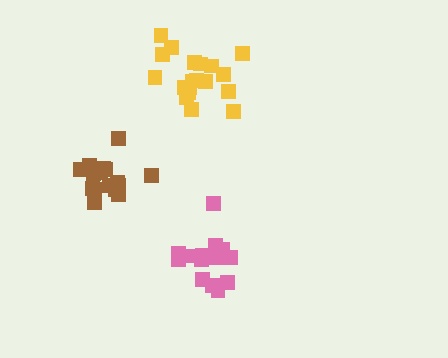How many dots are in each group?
Group 1: 15 dots, Group 2: 17 dots, Group 3: 19 dots (51 total).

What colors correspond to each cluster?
The clusters are colored: pink, brown, yellow.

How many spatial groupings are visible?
There are 3 spatial groupings.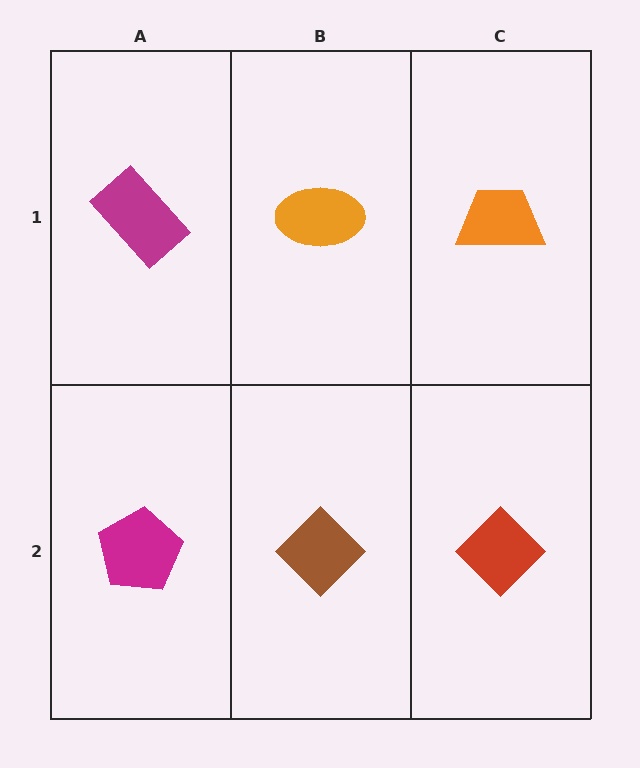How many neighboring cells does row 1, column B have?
3.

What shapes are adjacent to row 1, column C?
A red diamond (row 2, column C), an orange ellipse (row 1, column B).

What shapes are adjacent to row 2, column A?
A magenta rectangle (row 1, column A), a brown diamond (row 2, column B).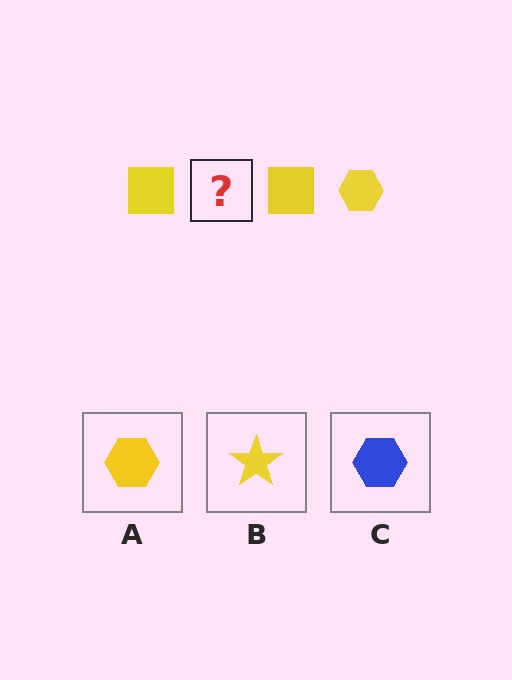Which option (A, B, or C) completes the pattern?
A.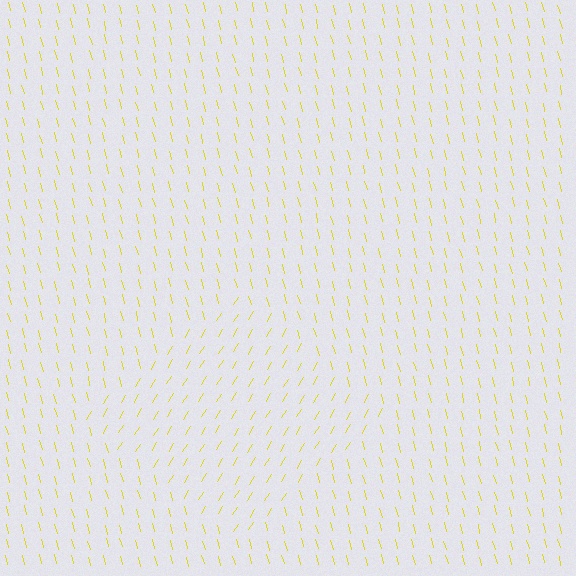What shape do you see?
I see a diamond.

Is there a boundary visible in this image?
Yes, there is a texture boundary formed by a change in line orientation.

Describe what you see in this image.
The image is filled with small yellow line segments. A diamond region in the image has lines oriented differently from the surrounding lines, creating a visible texture boundary.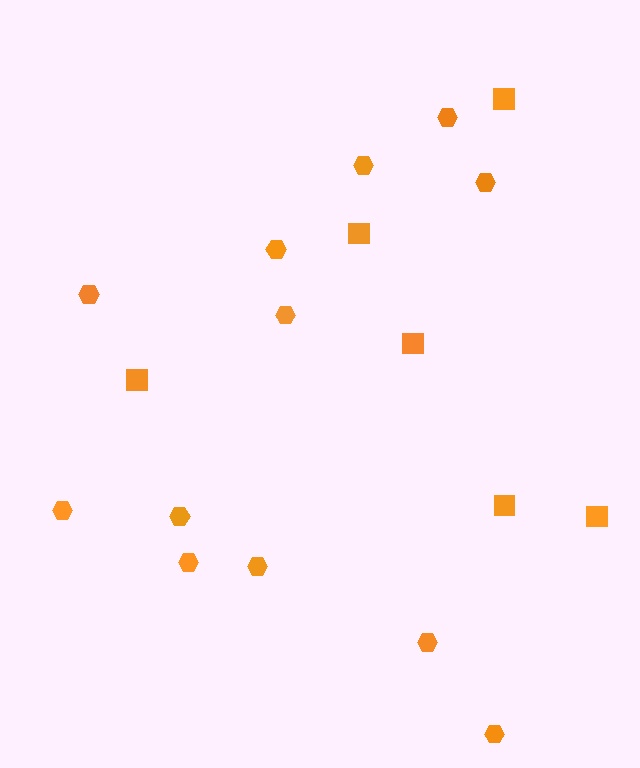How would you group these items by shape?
There are 2 groups: one group of squares (6) and one group of hexagons (12).